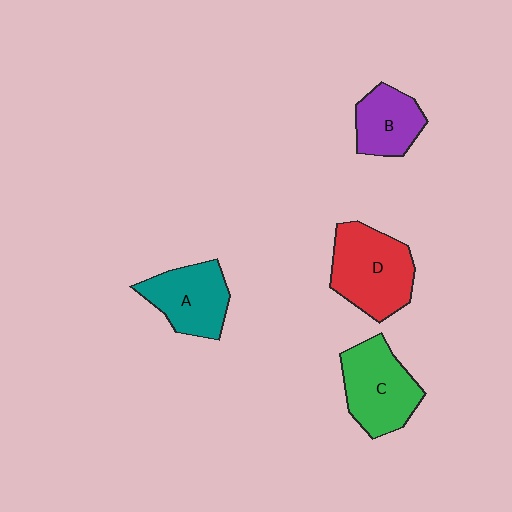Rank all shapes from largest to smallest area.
From largest to smallest: D (red), C (green), A (teal), B (purple).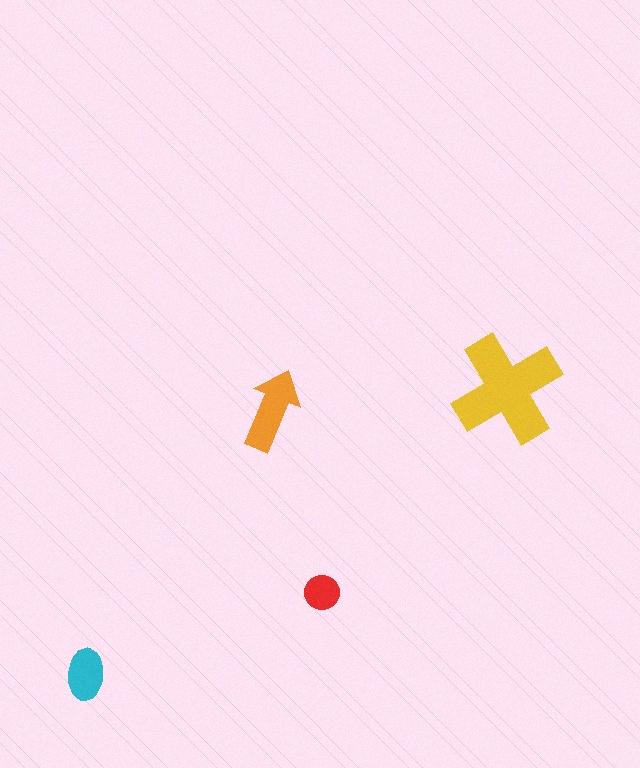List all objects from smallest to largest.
The red circle, the cyan ellipse, the orange arrow, the yellow cross.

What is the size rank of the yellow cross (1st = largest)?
1st.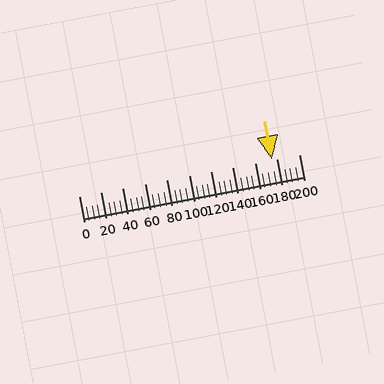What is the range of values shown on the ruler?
The ruler shows values from 0 to 200.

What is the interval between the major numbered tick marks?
The major tick marks are spaced 20 units apart.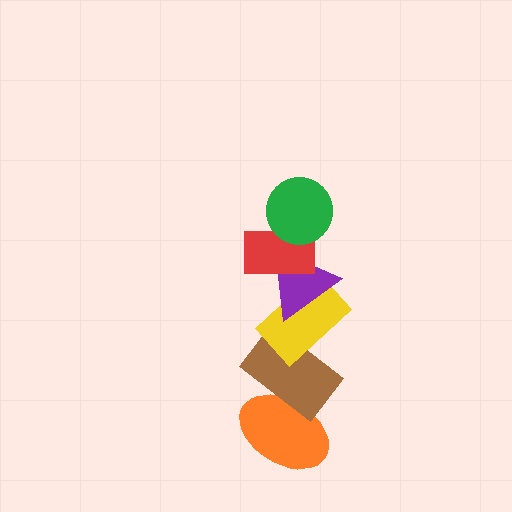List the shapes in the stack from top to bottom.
From top to bottom: the green circle, the red rectangle, the purple triangle, the yellow rectangle, the brown rectangle, the orange ellipse.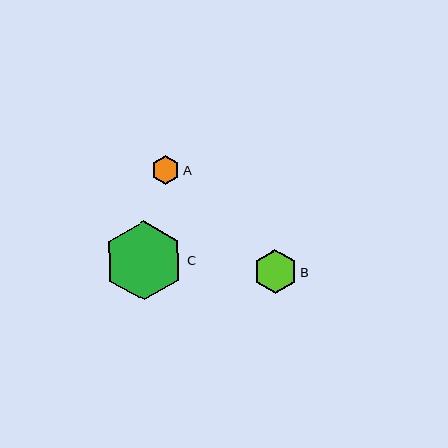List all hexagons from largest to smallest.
From largest to smallest: C, B, A.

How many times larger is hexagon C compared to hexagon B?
Hexagon C is approximately 1.8 times the size of hexagon B.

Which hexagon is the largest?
Hexagon C is the largest with a size of approximately 79 pixels.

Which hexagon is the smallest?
Hexagon A is the smallest with a size of approximately 28 pixels.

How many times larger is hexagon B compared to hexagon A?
Hexagon B is approximately 1.6 times the size of hexagon A.